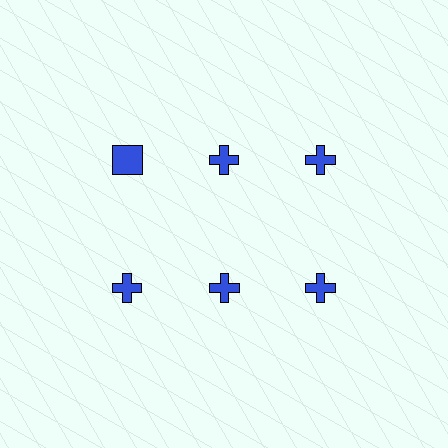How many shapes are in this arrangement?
There are 6 shapes arranged in a grid pattern.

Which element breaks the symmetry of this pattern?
The blue square in the top row, leftmost column breaks the symmetry. All other shapes are blue crosses.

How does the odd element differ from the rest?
It has a different shape: square instead of cross.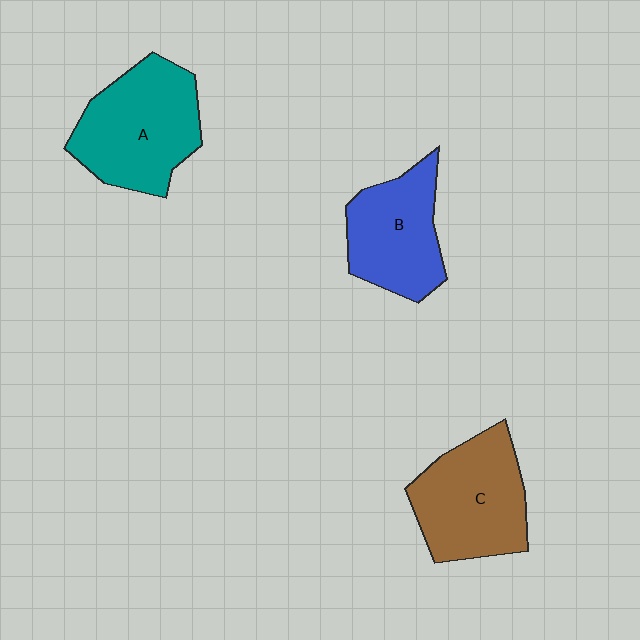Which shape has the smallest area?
Shape B (blue).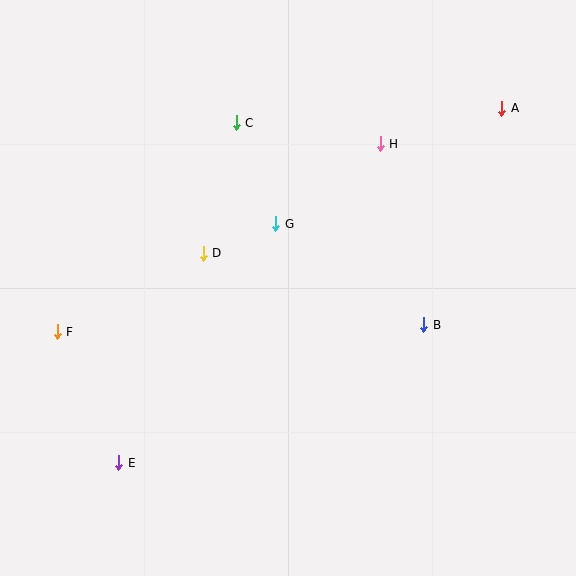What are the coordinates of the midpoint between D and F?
The midpoint between D and F is at (130, 292).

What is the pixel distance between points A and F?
The distance between A and F is 498 pixels.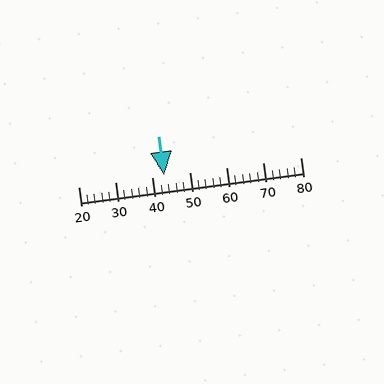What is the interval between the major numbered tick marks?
The major tick marks are spaced 10 units apart.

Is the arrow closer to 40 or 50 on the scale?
The arrow is closer to 40.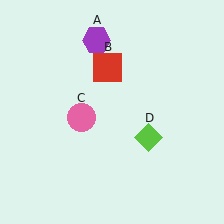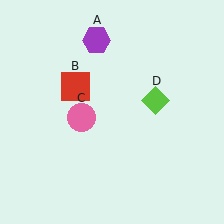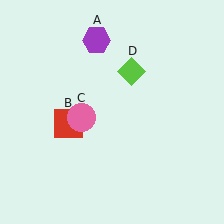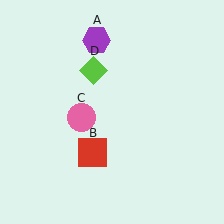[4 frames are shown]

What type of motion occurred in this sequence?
The red square (object B), lime diamond (object D) rotated counterclockwise around the center of the scene.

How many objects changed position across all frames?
2 objects changed position: red square (object B), lime diamond (object D).